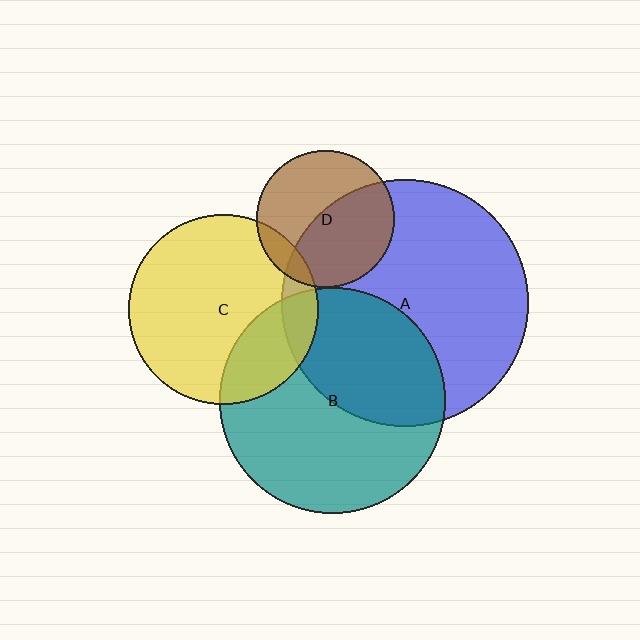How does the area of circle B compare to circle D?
Approximately 2.7 times.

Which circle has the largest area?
Circle A (blue).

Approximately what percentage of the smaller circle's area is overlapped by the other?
Approximately 40%.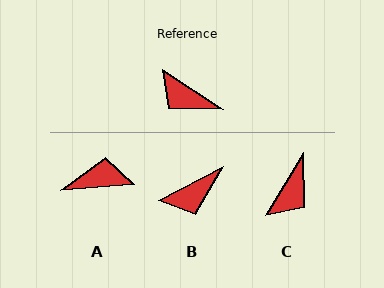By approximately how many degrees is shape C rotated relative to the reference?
Approximately 92 degrees counter-clockwise.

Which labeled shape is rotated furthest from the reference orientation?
A, about 143 degrees away.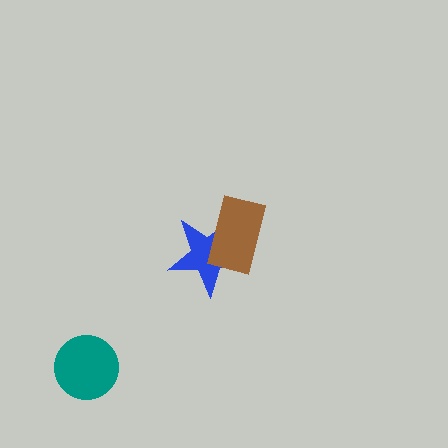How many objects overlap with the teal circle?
0 objects overlap with the teal circle.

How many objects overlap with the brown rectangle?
1 object overlaps with the brown rectangle.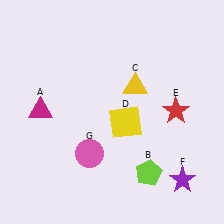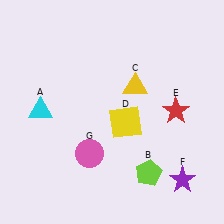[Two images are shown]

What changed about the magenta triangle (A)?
In Image 1, A is magenta. In Image 2, it changed to cyan.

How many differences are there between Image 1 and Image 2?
There is 1 difference between the two images.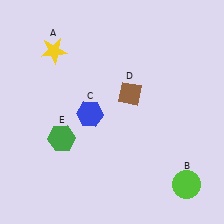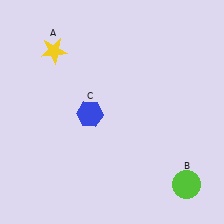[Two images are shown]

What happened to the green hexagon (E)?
The green hexagon (E) was removed in Image 2. It was in the bottom-left area of Image 1.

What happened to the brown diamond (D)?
The brown diamond (D) was removed in Image 2. It was in the top-right area of Image 1.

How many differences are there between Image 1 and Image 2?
There are 2 differences between the two images.